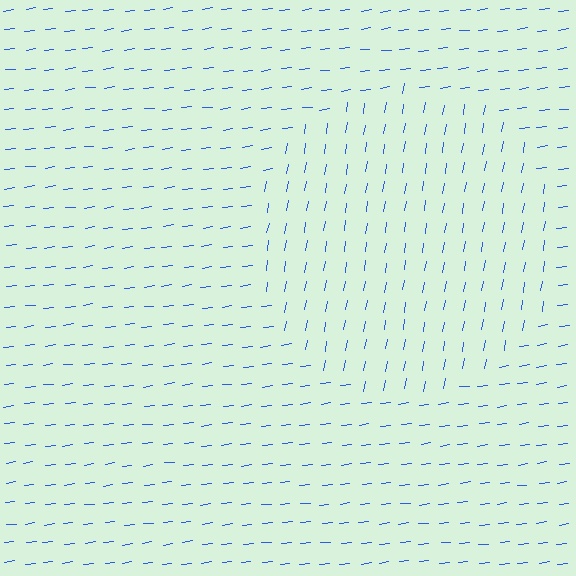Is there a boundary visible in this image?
Yes, there is a texture boundary formed by a change in line orientation.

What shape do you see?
I see a circle.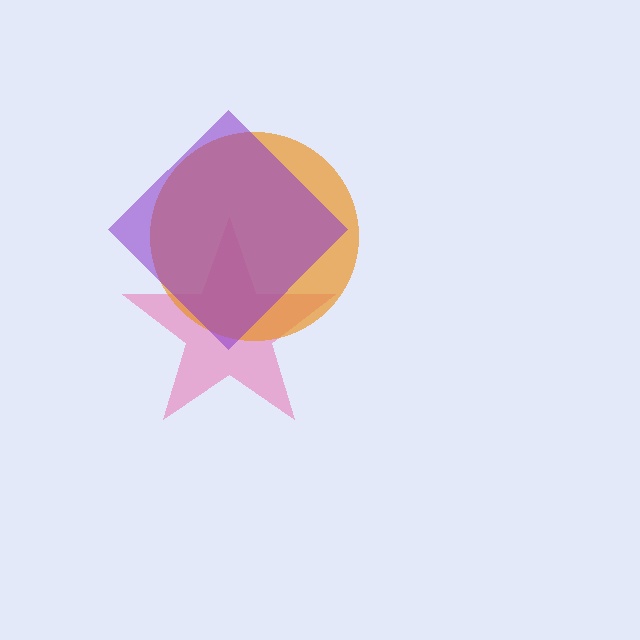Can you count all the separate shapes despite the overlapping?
Yes, there are 3 separate shapes.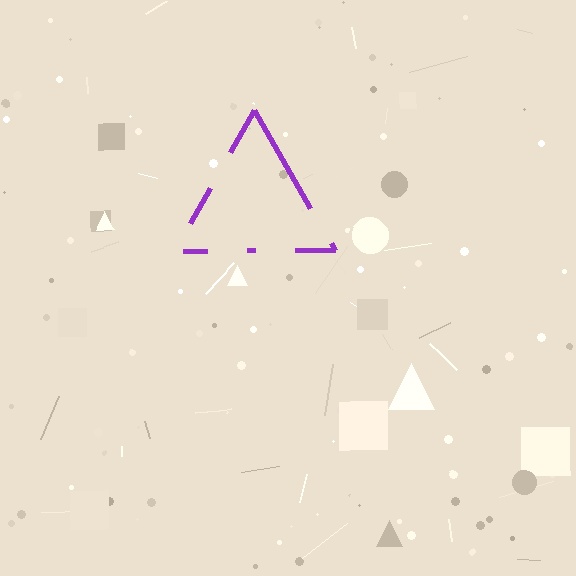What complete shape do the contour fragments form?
The contour fragments form a triangle.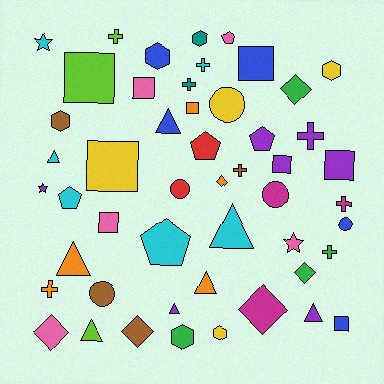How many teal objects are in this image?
There are 2 teal objects.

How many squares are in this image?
There are 9 squares.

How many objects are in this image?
There are 50 objects.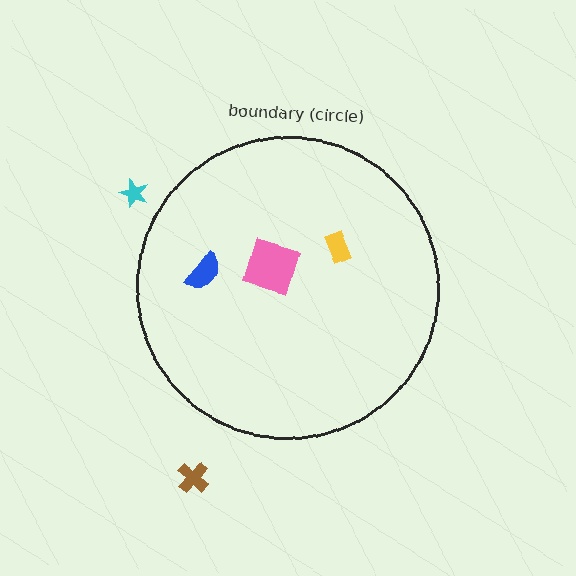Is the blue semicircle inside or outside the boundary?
Inside.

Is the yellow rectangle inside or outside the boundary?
Inside.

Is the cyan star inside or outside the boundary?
Outside.